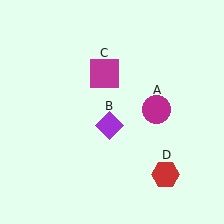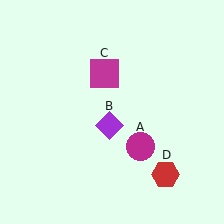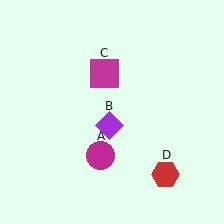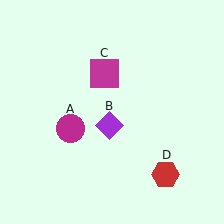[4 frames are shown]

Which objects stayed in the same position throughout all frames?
Purple diamond (object B) and magenta square (object C) and red hexagon (object D) remained stationary.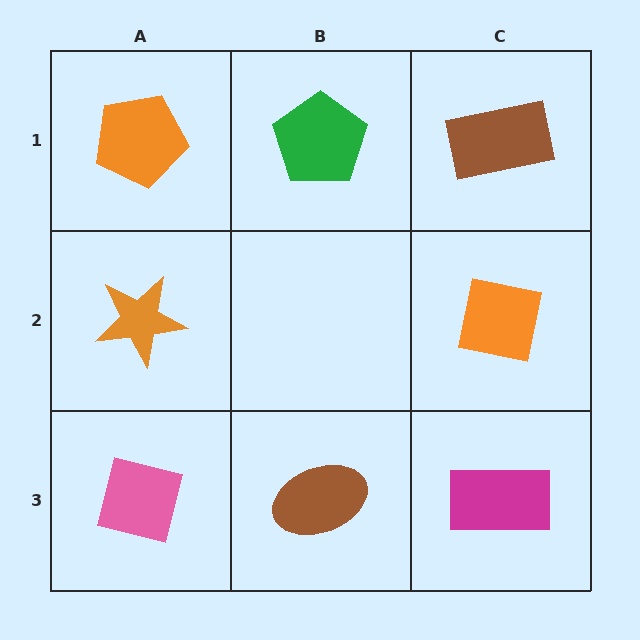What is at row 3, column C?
A magenta rectangle.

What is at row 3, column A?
A pink square.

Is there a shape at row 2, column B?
No, that cell is empty.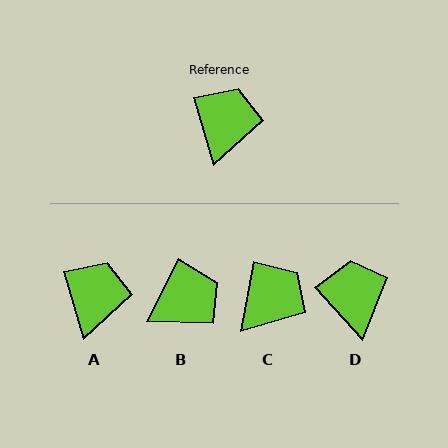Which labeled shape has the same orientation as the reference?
A.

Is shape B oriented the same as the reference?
No, it is off by about 44 degrees.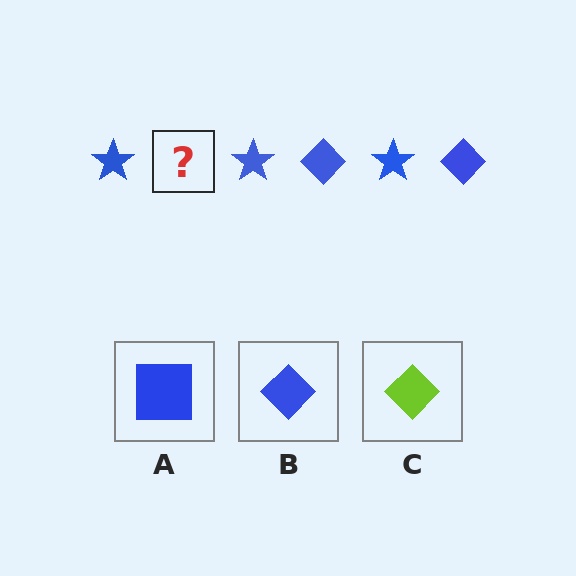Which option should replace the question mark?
Option B.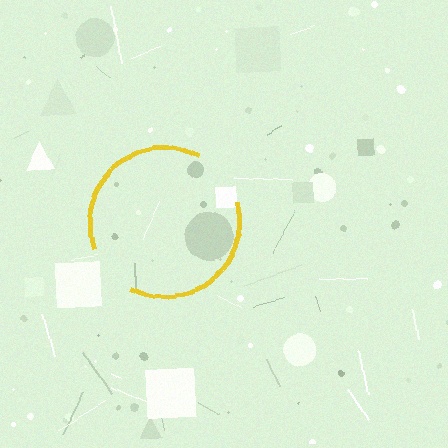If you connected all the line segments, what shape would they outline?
They would outline a circle.